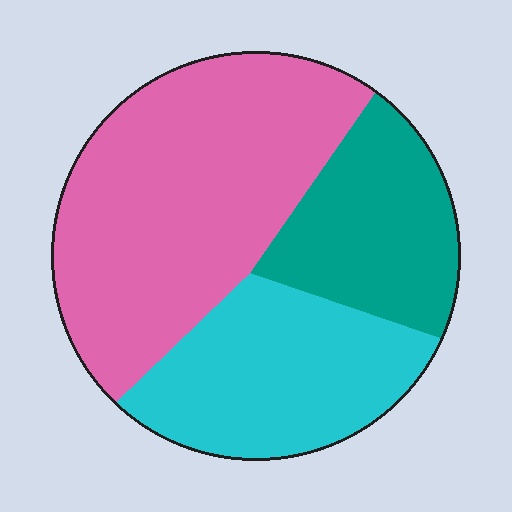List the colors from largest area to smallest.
From largest to smallest: pink, cyan, teal.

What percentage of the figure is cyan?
Cyan takes up between a quarter and a half of the figure.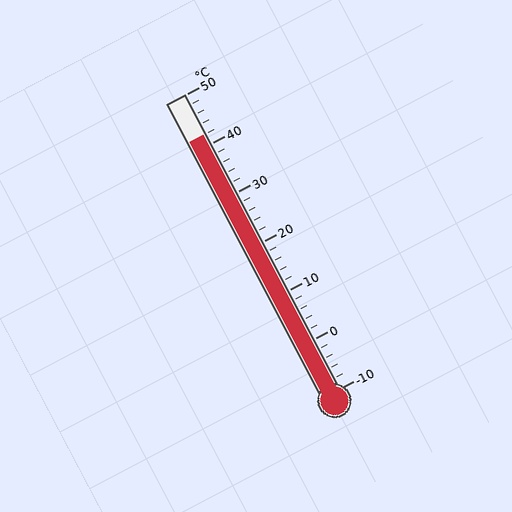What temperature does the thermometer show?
The thermometer shows approximately 42°C.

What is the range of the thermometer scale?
The thermometer scale ranges from -10°C to 50°C.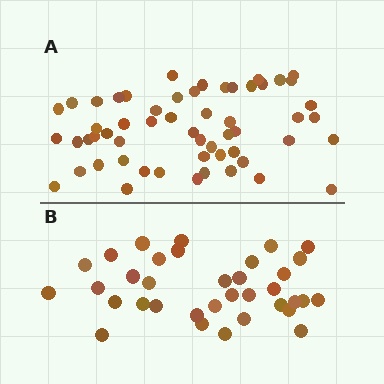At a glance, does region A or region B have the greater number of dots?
Region A (the top region) has more dots.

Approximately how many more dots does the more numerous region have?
Region A has approximately 20 more dots than region B.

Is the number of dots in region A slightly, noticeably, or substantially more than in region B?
Region A has substantially more. The ratio is roughly 1.6 to 1.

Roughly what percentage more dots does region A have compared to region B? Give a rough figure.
About 60% more.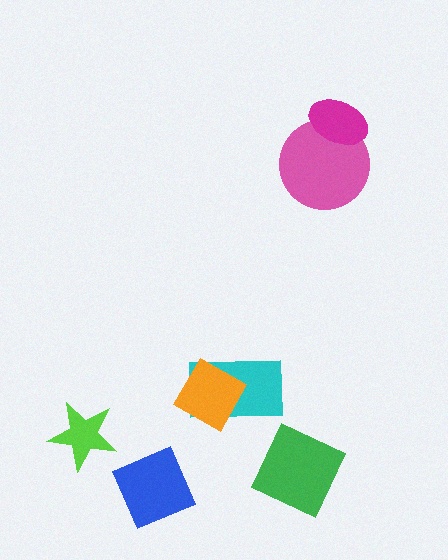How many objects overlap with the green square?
0 objects overlap with the green square.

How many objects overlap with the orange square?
1 object overlaps with the orange square.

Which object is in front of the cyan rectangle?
The orange square is in front of the cyan rectangle.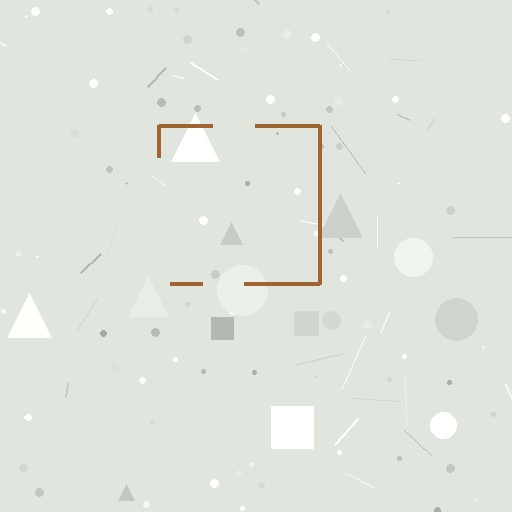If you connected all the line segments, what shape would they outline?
They would outline a square.